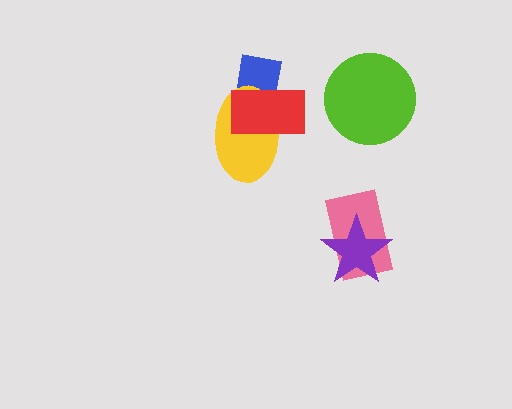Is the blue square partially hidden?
Yes, it is partially covered by another shape.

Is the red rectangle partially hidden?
No, no other shape covers it.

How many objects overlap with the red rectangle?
2 objects overlap with the red rectangle.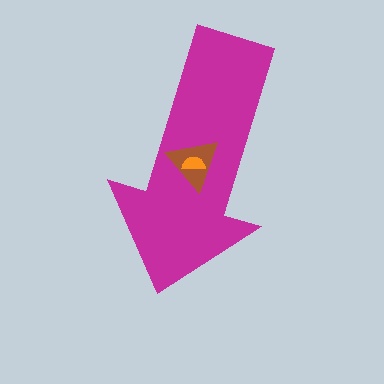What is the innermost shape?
The orange semicircle.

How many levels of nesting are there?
3.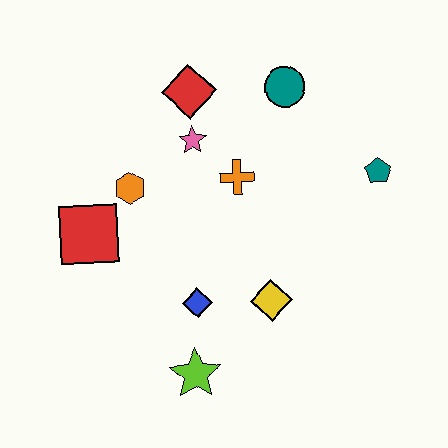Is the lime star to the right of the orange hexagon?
Yes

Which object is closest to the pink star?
The red diamond is closest to the pink star.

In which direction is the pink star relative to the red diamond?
The pink star is below the red diamond.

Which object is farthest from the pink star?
The lime star is farthest from the pink star.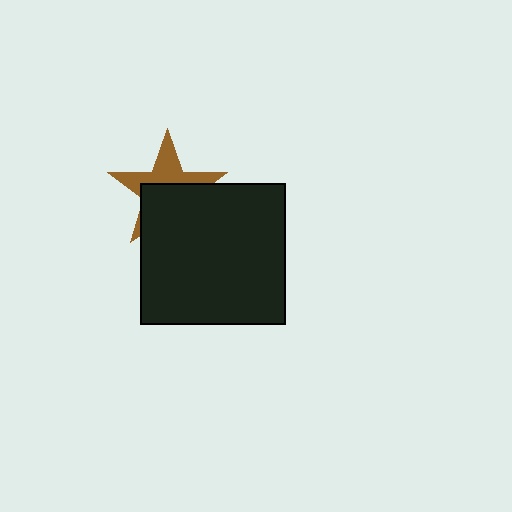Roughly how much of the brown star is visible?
About half of it is visible (roughly 46%).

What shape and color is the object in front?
The object in front is a black rectangle.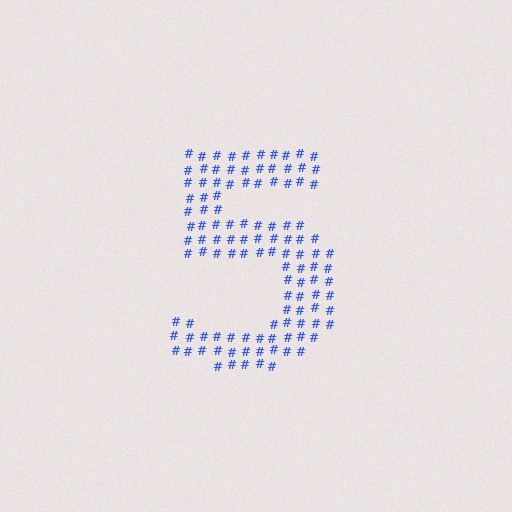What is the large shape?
The large shape is the digit 5.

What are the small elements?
The small elements are hash symbols.